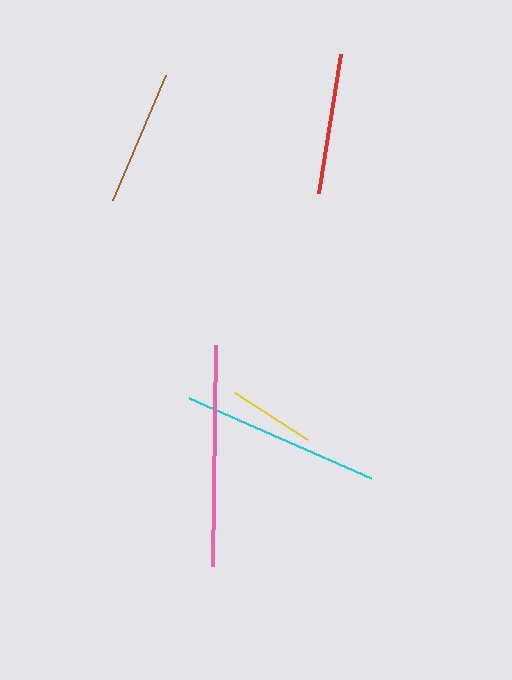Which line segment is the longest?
The pink line is the longest at approximately 221 pixels.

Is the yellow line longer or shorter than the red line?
The red line is longer than the yellow line.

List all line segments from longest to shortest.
From longest to shortest: pink, cyan, red, brown, yellow.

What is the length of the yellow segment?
The yellow segment is approximately 87 pixels long.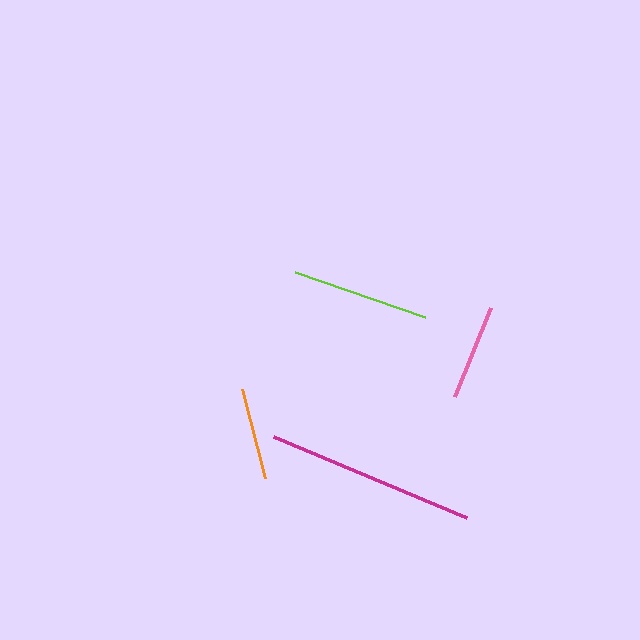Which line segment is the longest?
The magenta line is the longest at approximately 209 pixels.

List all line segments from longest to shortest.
From longest to shortest: magenta, lime, pink, orange.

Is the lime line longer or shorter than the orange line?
The lime line is longer than the orange line.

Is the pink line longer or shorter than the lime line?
The lime line is longer than the pink line.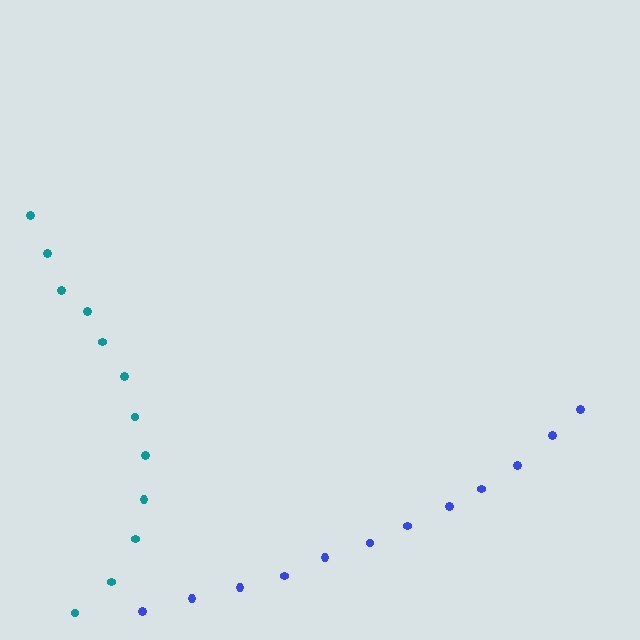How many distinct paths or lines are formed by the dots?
There are 2 distinct paths.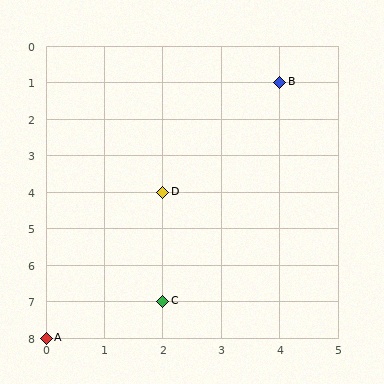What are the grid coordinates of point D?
Point D is at grid coordinates (2, 4).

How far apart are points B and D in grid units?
Points B and D are 2 columns and 3 rows apart (about 3.6 grid units diagonally).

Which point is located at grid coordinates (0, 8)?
Point A is at (0, 8).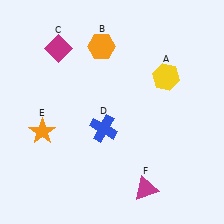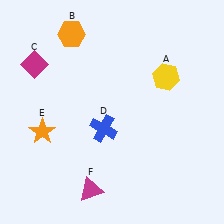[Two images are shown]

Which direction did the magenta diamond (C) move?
The magenta diamond (C) moved left.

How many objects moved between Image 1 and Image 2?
3 objects moved between the two images.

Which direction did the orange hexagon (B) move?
The orange hexagon (B) moved left.